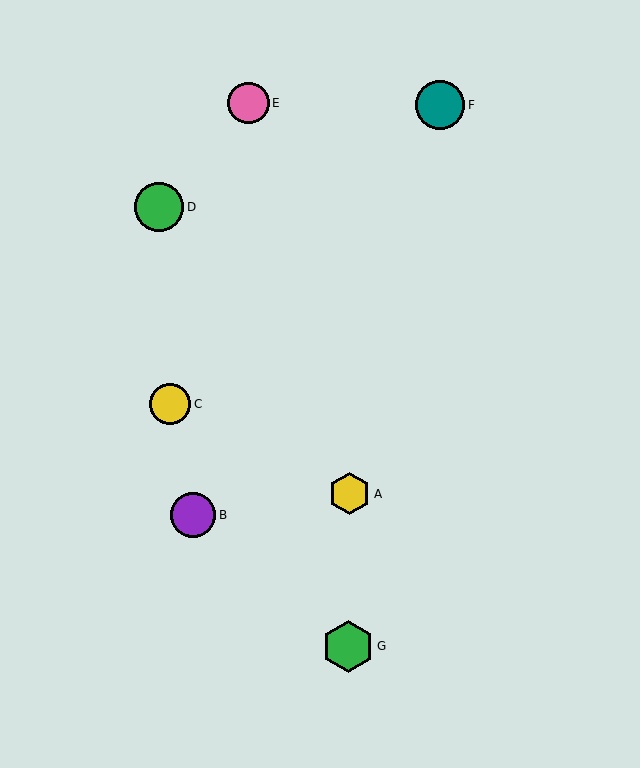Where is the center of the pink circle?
The center of the pink circle is at (248, 103).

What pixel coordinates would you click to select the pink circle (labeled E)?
Click at (248, 103) to select the pink circle E.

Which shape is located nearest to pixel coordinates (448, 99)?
The teal circle (labeled F) at (440, 105) is nearest to that location.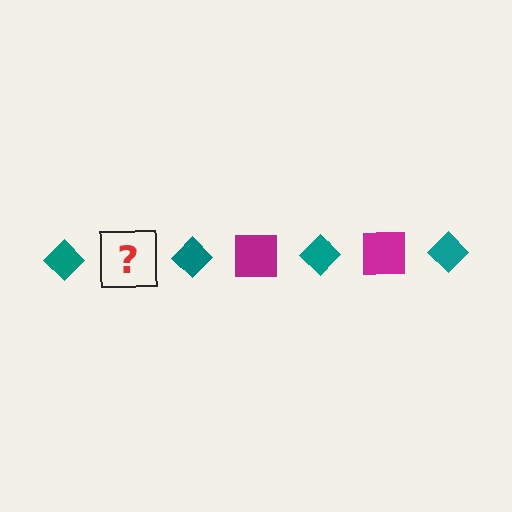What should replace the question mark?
The question mark should be replaced with a magenta square.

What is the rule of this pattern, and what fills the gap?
The rule is that the pattern alternates between teal diamond and magenta square. The gap should be filled with a magenta square.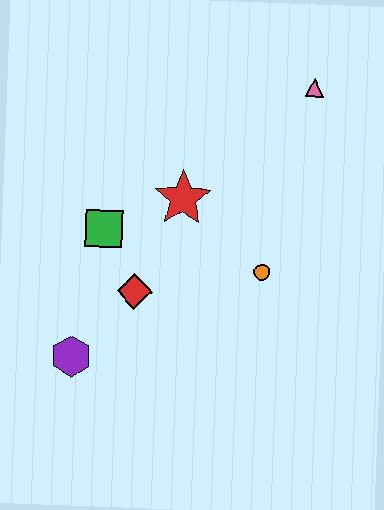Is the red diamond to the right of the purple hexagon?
Yes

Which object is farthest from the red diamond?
The pink triangle is farthest from the red diamond.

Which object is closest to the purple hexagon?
The red diamond is closest to the purple hexagon.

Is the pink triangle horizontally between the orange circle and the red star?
No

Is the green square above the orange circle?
Yes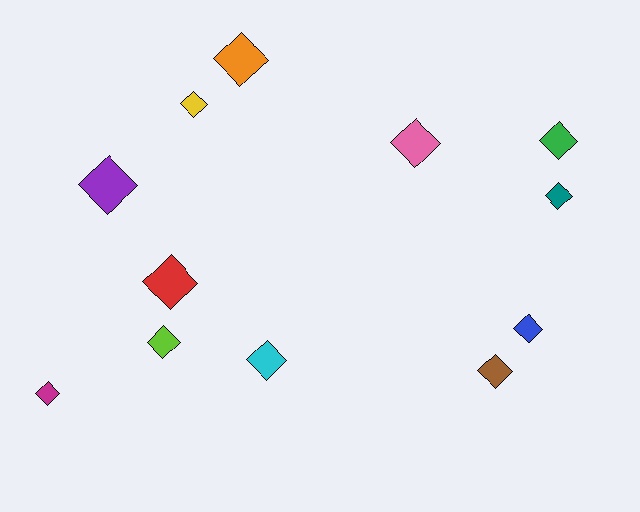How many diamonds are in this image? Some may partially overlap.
There are 12 diamonds.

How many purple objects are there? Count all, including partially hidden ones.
There is 1 purple object.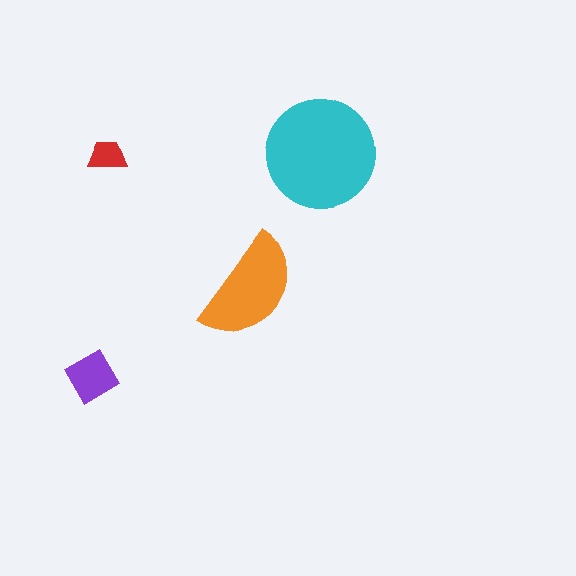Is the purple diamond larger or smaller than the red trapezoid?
Larger.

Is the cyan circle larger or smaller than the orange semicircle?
Larger.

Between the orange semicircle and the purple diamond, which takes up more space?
The orange semicircle.